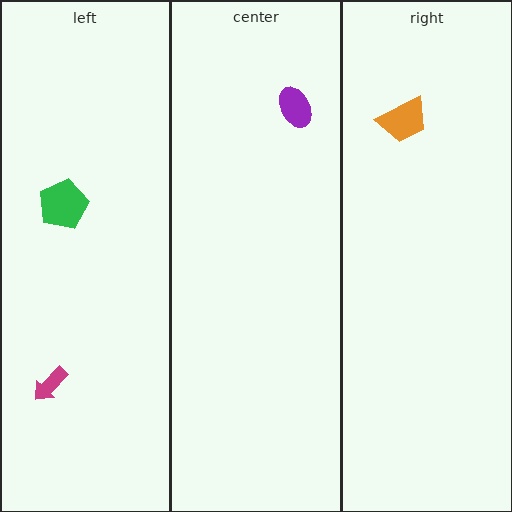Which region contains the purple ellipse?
The center region.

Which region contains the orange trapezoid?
The right region.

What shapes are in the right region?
The orange trapezoid.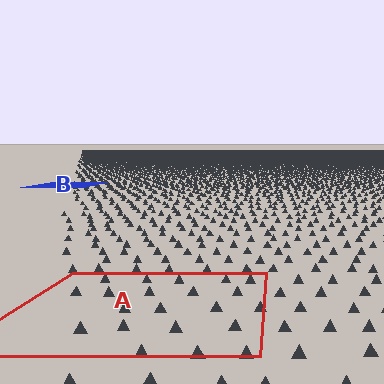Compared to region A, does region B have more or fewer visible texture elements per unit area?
Region B has more texture elements per unit area — they are packed more densely because it is farther away.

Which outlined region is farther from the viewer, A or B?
Region B is farther from the viewer — the texture elements inside it appear smaller and more densely packed.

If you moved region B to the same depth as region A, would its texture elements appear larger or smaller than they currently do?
They would appear larger. At a closer depth, the same texture elements are projected at a bigger on-screen size.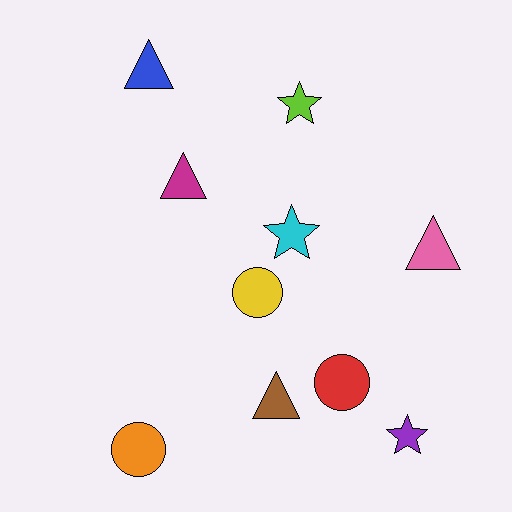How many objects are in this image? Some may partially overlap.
There are 10 objects.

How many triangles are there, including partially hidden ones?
There are 4 triangles.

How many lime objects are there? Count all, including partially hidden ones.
There is 1 lime object.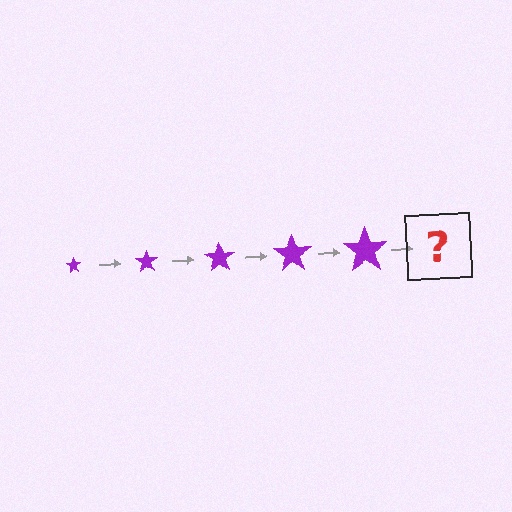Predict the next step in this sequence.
The next step is a purple star, larger than the previous one.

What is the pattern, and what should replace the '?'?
The pattern is that the star gets progressively larger each step. The '?' should be a purple star, larger than the previous one.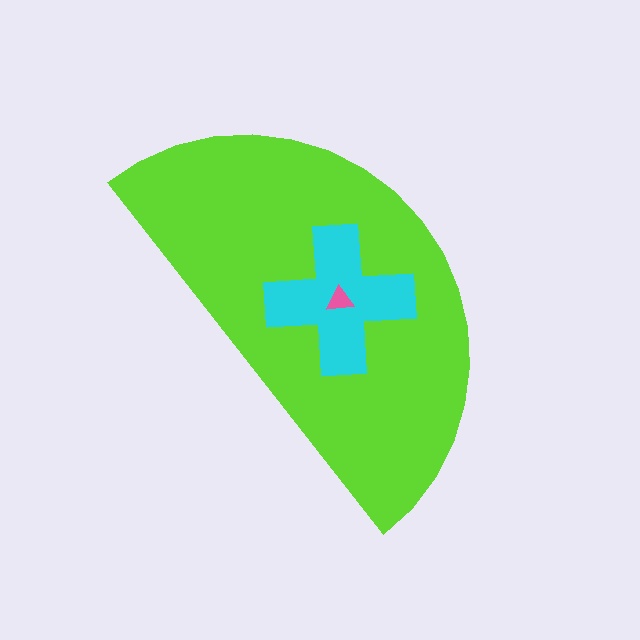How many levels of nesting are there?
3.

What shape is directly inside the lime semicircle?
The cyan cross.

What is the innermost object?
The pink triangle.